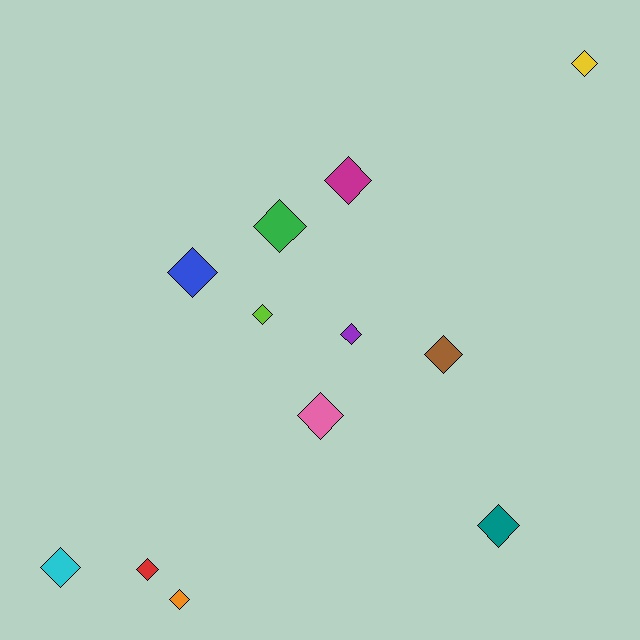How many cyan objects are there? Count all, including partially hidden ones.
There is 1 cyan object.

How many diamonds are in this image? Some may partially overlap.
There are 12 diamonds.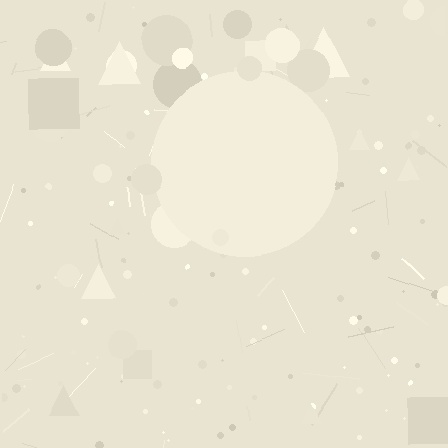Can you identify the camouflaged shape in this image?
The camouflaged shape is a circle.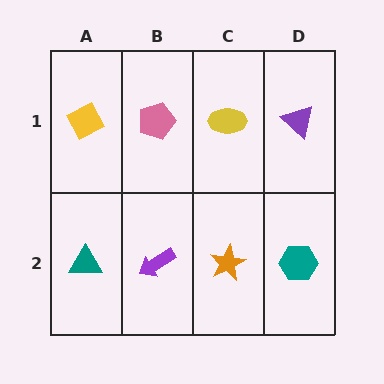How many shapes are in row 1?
4 shapes.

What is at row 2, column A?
A teal triangle.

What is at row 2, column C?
An orange star.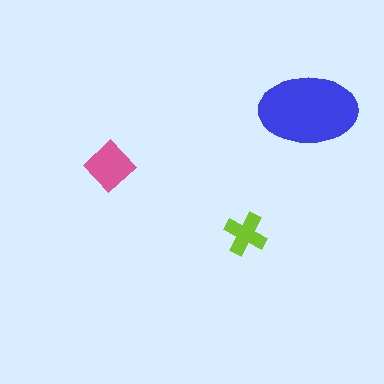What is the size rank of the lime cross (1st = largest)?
3rd.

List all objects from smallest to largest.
The lime cross, the pink diamond, the blue ellipse.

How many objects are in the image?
There are 3 objects in the image.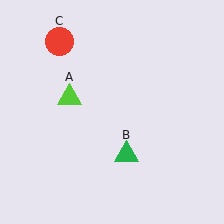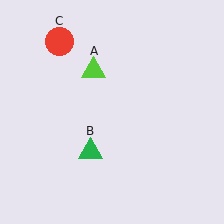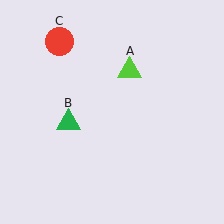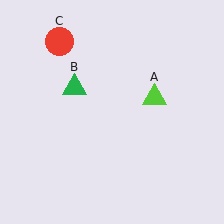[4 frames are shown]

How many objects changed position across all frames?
2 objects changed position: lime triangle (object A), green triangle (object B).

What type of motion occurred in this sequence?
The lime triangle (object A), green triangle (object B) rotated clockwise around the center of the scene.